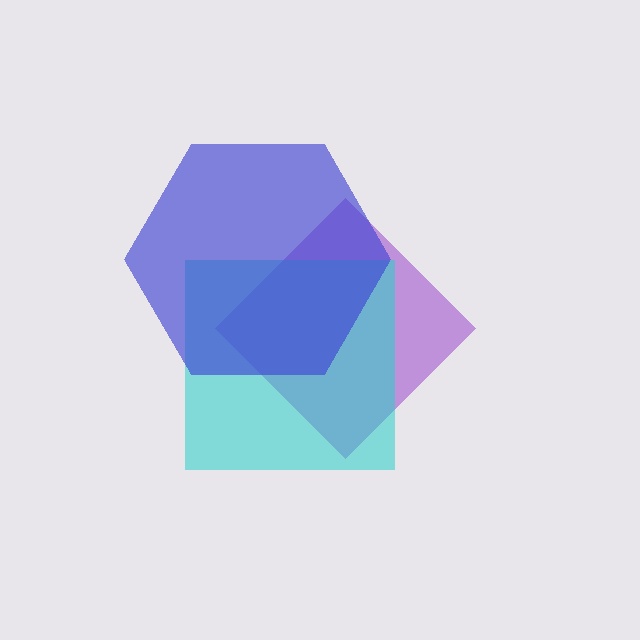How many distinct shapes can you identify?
There are 3 distinct shapes: a purple diamond, a cyan square, a blue hexagon.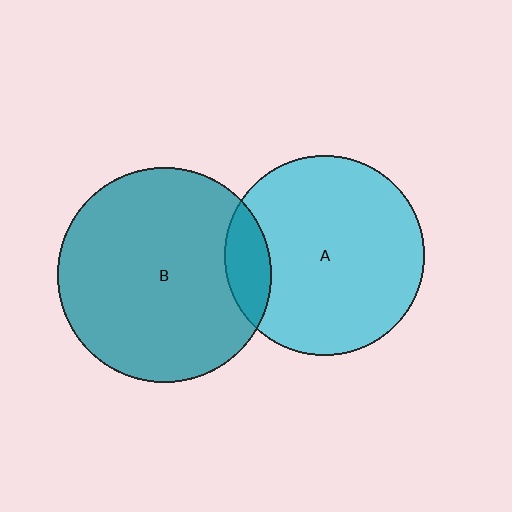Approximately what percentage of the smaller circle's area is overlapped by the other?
Approximately 15%.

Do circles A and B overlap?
Yes.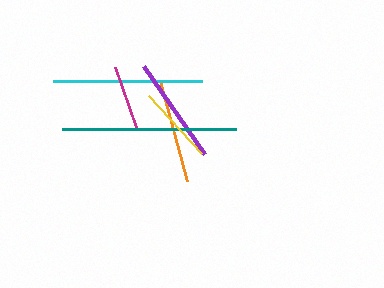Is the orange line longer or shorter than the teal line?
The teal line is longer than the orange line.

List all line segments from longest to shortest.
From longest to shortest: teal, cyan, purple, orange, yellow, magenta.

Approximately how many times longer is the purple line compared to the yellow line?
The purple line is approximately 1.3 times the length of the yellow line.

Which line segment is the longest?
The teal line is the longest at approximately 174 pixels.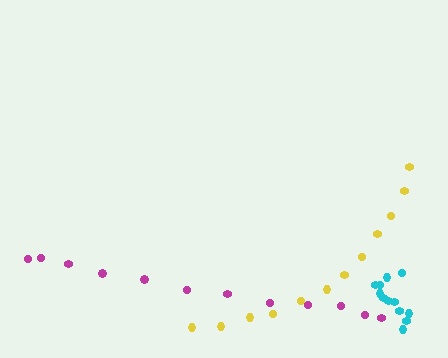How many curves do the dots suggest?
There are 3 distinct paths.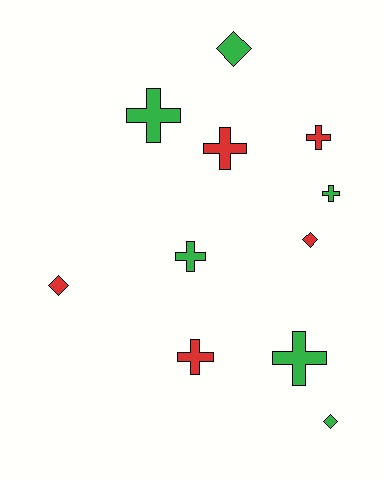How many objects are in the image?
There are 11 objects.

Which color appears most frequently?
Green, with 6 objects.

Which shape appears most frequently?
Cross, with 7 objects.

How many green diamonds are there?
There are 2 green diamonds.